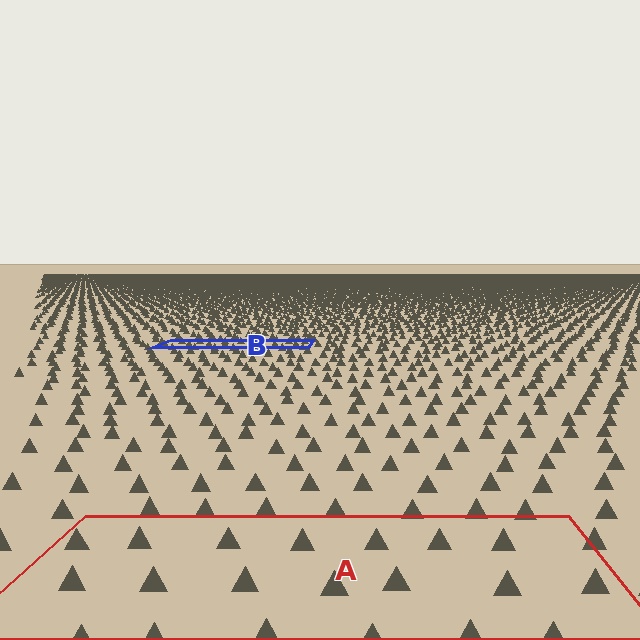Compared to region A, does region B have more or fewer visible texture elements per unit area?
Region B has more texture elements per unit area — they are packed more densely because it is farther away.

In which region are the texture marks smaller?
The texture marks are smaller in region B, because it is farther away.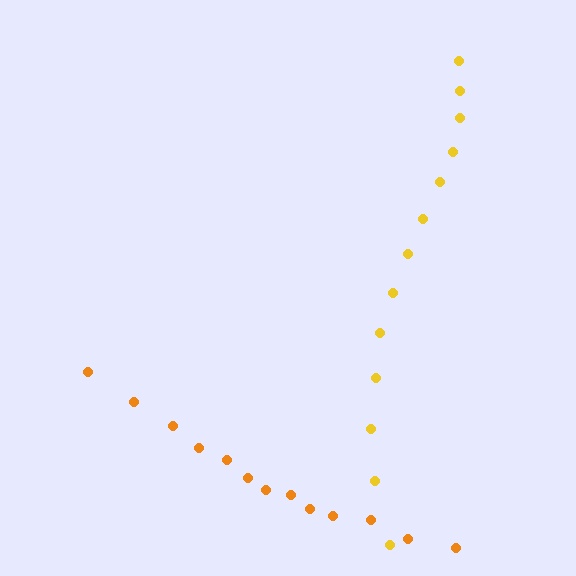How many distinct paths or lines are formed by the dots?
There are 2 distinct paths.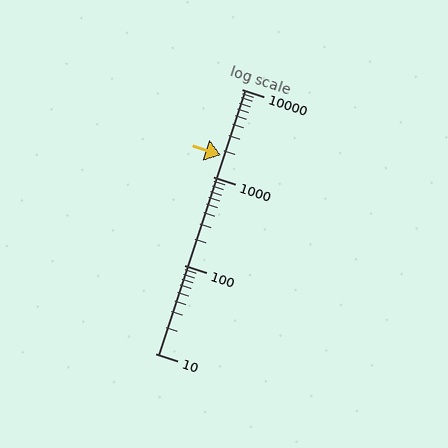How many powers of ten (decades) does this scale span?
The scale spans 3 decades, from 10 to 10000.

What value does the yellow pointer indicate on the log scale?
The pointer indicates approximately 1800.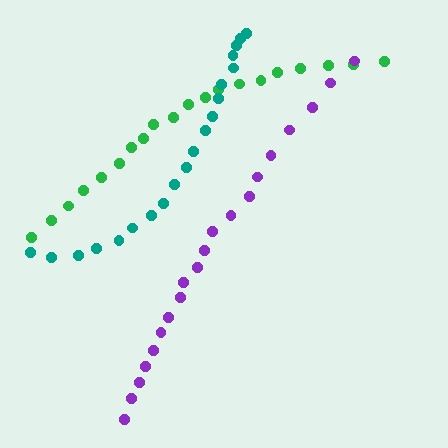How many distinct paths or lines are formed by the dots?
There are 3 distinct paths.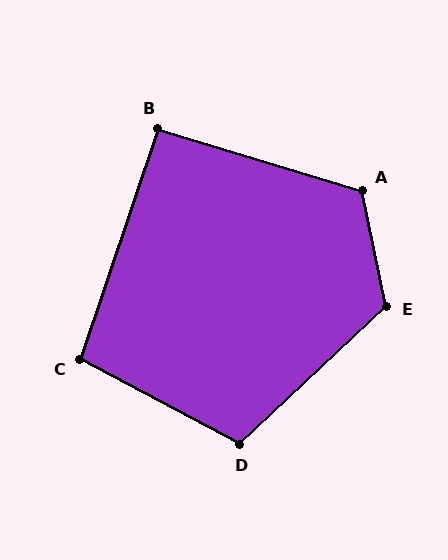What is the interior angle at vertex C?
Approximately 99 degrees (obtuse).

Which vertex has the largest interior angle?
E, at approximately 121 degrees.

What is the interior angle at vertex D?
Approximately 109 degrees (obtuse).